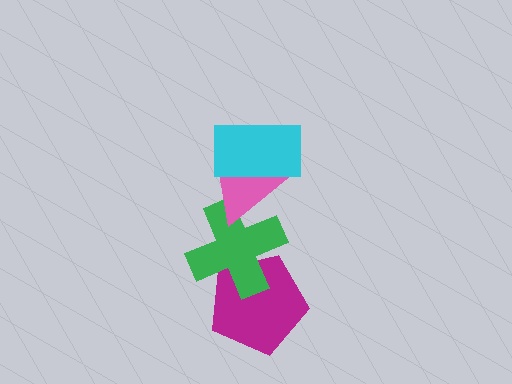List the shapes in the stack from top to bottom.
From top to bottom: the cyan rectangle, the pink triangle, the green cross, the magenta pentagon.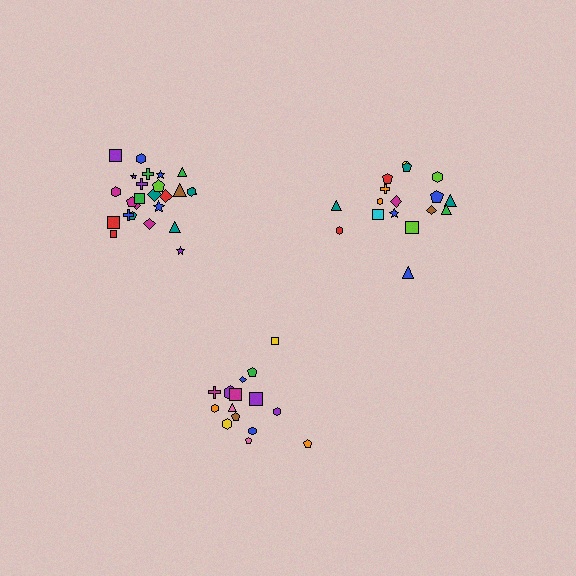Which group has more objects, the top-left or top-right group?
The top-left group.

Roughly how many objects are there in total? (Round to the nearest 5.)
Roughly 60 objects in total.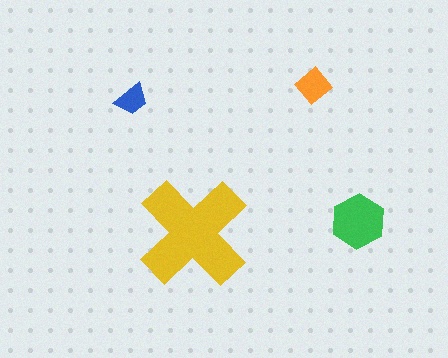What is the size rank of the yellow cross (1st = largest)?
1st.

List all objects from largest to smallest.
The yellow cross, the green hexagon, the orange diamond, the blue trapezoid.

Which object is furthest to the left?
The blue trapezoid is leftmost.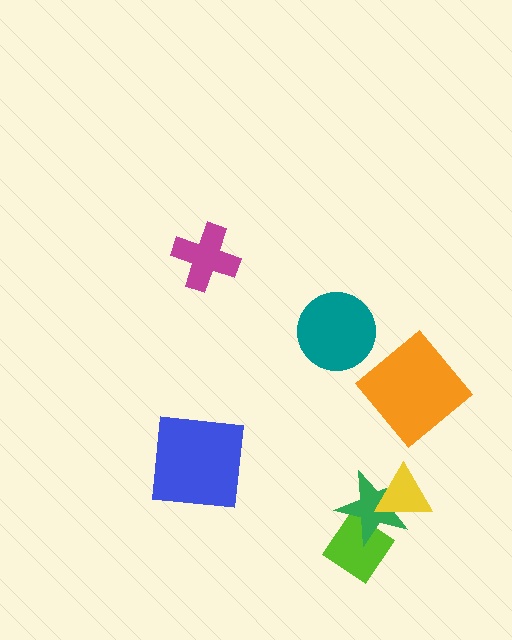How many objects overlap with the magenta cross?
0 objects overlap with the magenta cross.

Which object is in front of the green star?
The yellow triangle is in front of the green star.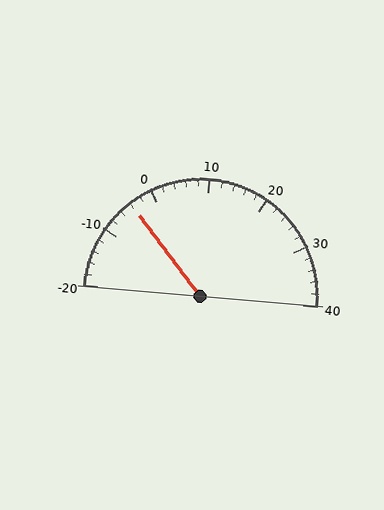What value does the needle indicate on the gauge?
The needle indicates approximately -4.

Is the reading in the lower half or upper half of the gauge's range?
The reading is in the lower half of the range (-20 to 40).